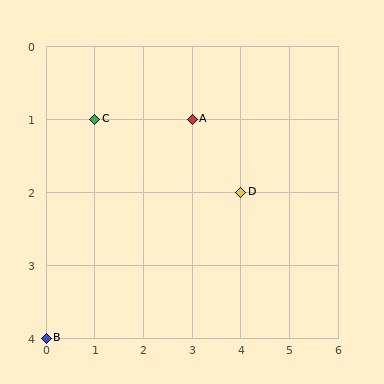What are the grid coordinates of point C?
Point C is at grid coordinates (1, 1).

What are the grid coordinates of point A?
Point A is at grid coordinates (3, 1).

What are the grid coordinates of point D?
Point D is at grid coordinates (4, 2).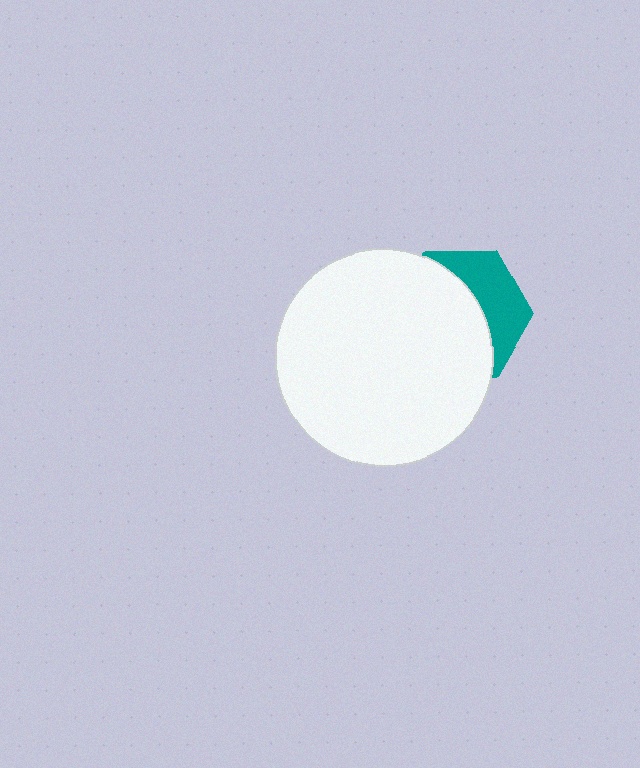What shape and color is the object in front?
The object in front is a white circle.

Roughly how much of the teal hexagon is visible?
A small part of it is visible (roughly 37%).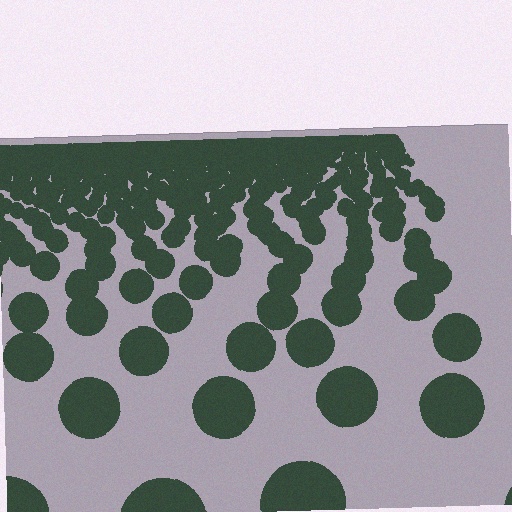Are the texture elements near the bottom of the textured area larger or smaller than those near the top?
Larger. Near the bottom, elements are closer to the viewer and appear at a bigger on-screen size.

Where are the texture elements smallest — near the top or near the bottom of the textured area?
Near the top.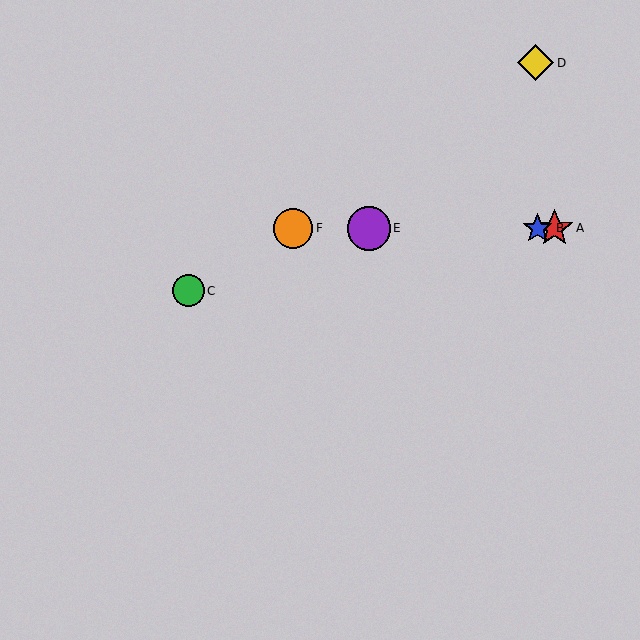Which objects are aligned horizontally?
Objects A, B, E, F are aligned horizontally.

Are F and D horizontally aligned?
No, F is at y≈228 and D is at y≈63.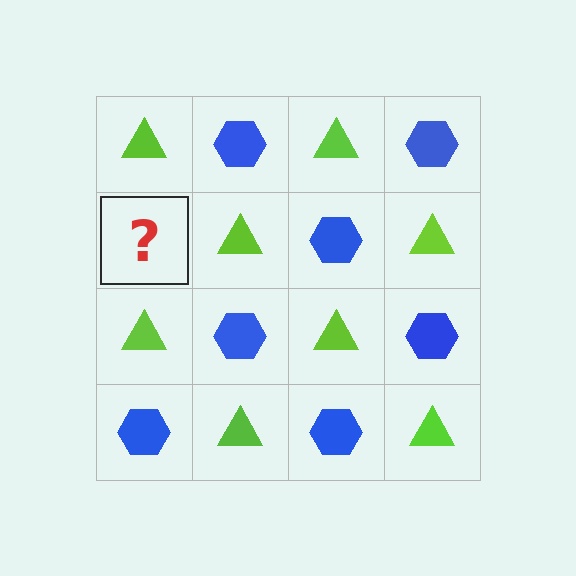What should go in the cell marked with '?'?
The missing cell should contain a blue hexagon.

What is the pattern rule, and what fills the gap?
The rule is that it alternates lime triangle and blue hexagon in a checkerboard pattern. The gap should be filled with a blue hexagon.